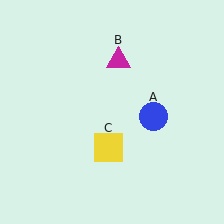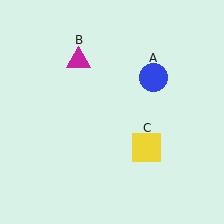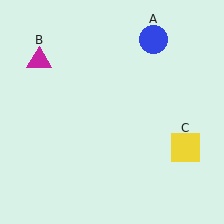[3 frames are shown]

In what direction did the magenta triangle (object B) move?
The magenta triangle (object B) moved left.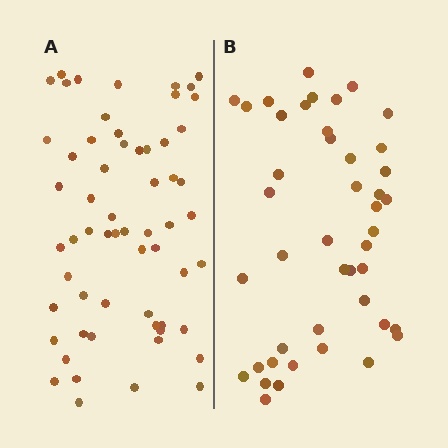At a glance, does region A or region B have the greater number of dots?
Region A (the left region) has more dots.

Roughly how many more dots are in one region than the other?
Region A has approximately 15 more dots than region B.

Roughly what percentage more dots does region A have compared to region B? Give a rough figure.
About 35% more.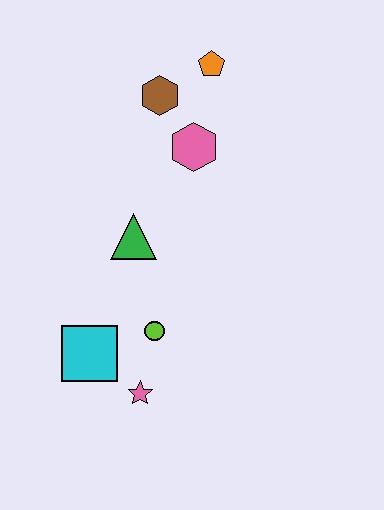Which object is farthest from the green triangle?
The orange pentagon is farthest from the green triangle.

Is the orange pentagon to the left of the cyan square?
No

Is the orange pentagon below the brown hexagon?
No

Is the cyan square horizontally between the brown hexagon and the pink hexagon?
No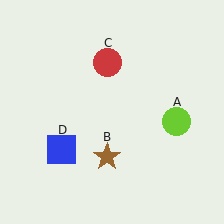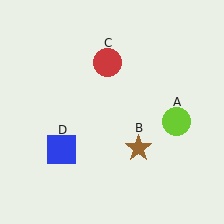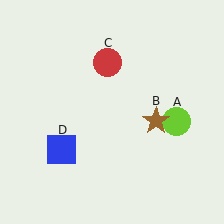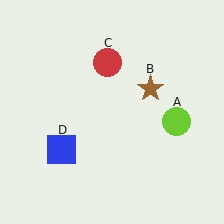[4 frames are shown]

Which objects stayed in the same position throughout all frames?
Lime circle (object A) and red circle (object C) and blue square (object D) remained stationary.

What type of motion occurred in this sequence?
The brown star (object B) rotated counterclockwise around the center of the scene.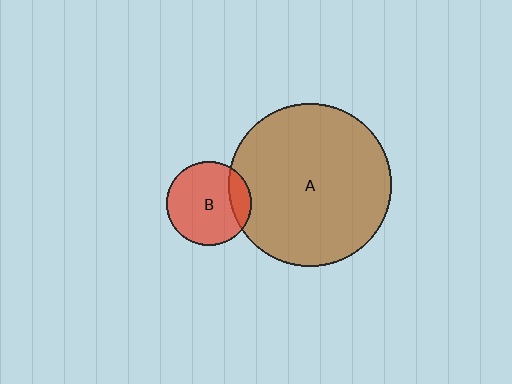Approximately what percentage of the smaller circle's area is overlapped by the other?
Approximately 15%.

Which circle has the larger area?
Circle A (brown).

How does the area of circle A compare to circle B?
Approximately 3.8 times.